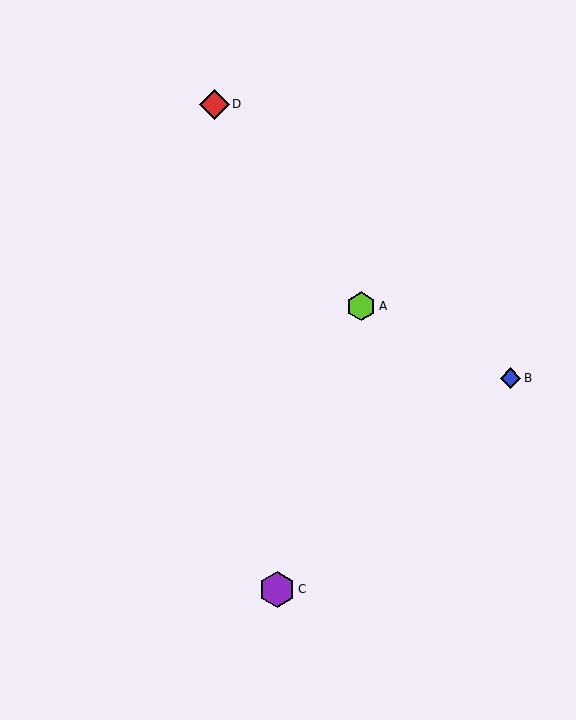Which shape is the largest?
The purple hexagon (labeled C) is the largest.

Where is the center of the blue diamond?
The center of the blue diamond is at (511, 378).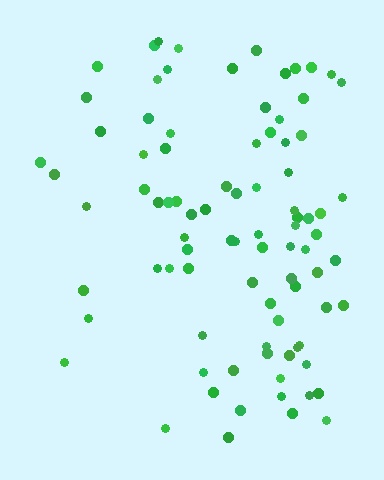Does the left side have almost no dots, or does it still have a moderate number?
Still a moderate number, just noticeably fewer than the right.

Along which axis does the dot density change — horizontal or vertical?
Horizontal.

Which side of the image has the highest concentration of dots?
The right.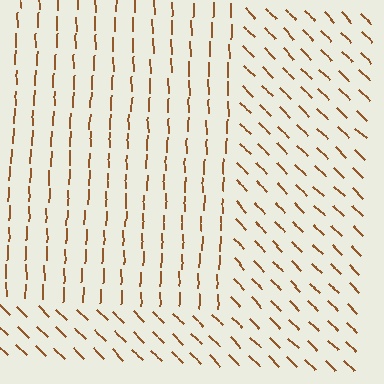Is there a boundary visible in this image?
Yes, there is a texture boundary formed by a change in line orientation.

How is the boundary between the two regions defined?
The boundary is defined purely by a change in line orientation (approximately 45 degrees difference). All lines are the same color and thickness.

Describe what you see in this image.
The image is filled with small brown line segments. A rectangle region in the image has lines oriented differently from the surrounding lines, creating a visible texture boundary.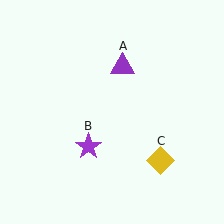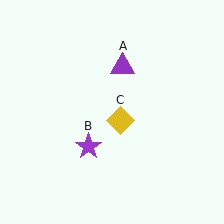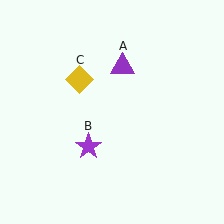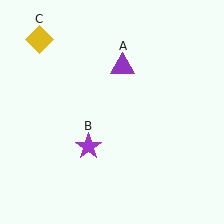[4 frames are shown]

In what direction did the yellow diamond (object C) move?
The yellow diamond (object C) moved up and to the left.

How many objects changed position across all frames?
1 object changed position: yellow diamond (object C).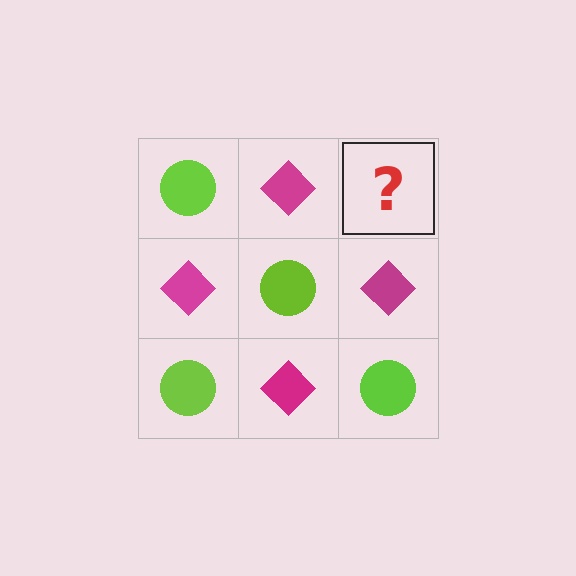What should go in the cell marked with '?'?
The missing cell should contain a lime circle.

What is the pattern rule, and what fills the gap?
The rule is that it alternates lime circle and magenta diamond in a checkerboard pattern. The gap should be filled with a lime circle.